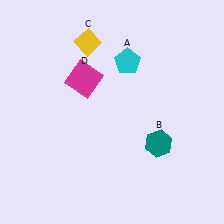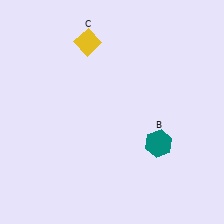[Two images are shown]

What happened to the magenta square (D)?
The magenta square (D) was removed in Image 2. It was in the top-left area of Image 1.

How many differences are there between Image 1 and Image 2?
There are 2 differences between the two images.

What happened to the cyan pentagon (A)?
The cyan pentagon (A) was removed in Image 2. It was in the top-right area of Image 1.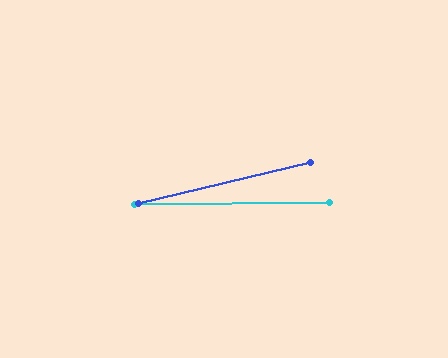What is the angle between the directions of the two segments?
Approximately 13 degrees.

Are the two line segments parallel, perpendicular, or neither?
Neither parallel nor perpendicular — they differ by about 13°.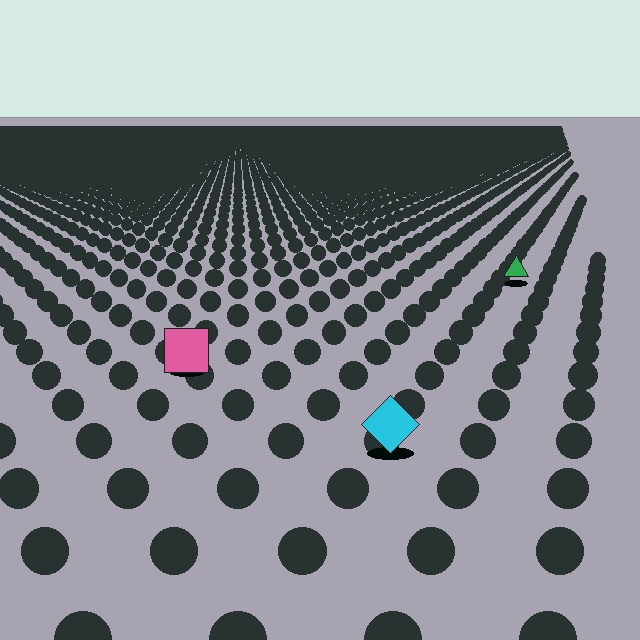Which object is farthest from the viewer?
The green triangle is farthest from the viewer. It appears smaller and the ground texture around it is denser.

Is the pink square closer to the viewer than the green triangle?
Yes. The pink square is closer — you can tell from the texture gradient: the ground texture is coarser near it.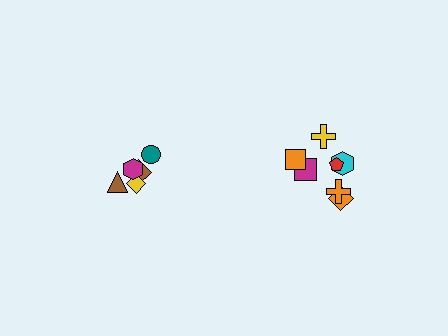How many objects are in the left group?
There are 5 objects.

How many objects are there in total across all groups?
There are 12 objects.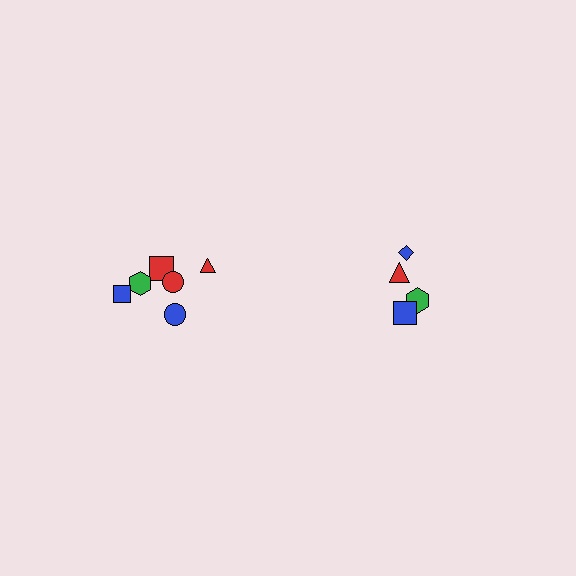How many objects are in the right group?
There are 4 objects.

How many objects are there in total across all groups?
There are 10 objects.